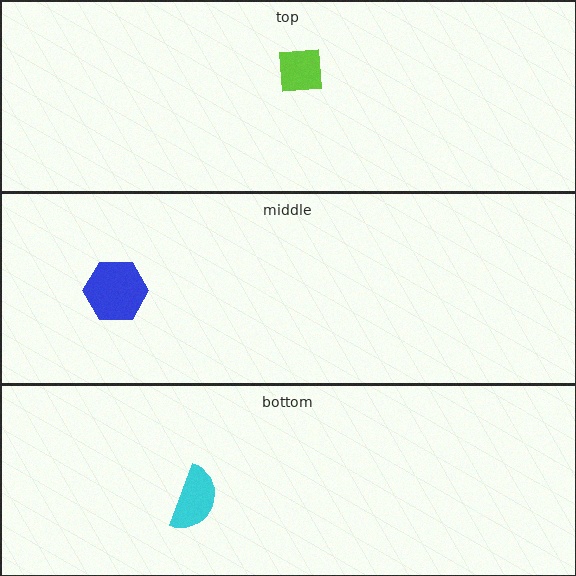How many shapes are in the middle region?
1.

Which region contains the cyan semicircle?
The bottom region.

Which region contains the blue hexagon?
The middle region.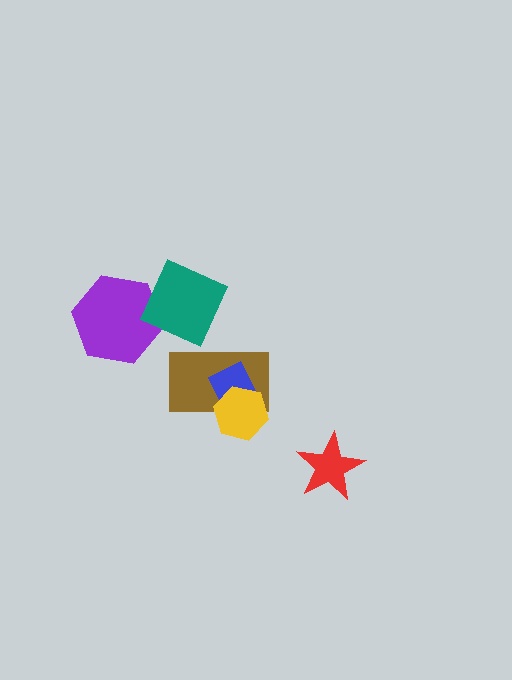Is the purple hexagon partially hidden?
Yes, it is partially covered by another shape.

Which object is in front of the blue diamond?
The yellow hexagon is in front of the blue diamond.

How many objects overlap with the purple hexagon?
1 object overlaps with the purple hexagon.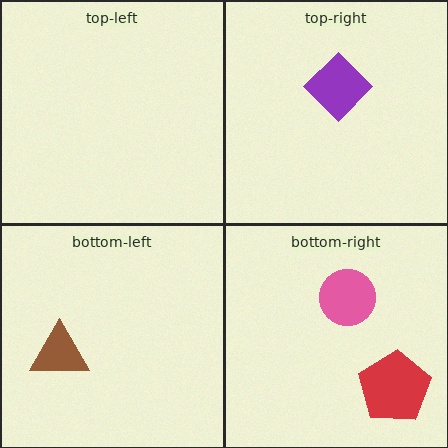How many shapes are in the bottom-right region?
2.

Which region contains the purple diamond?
The top-right region.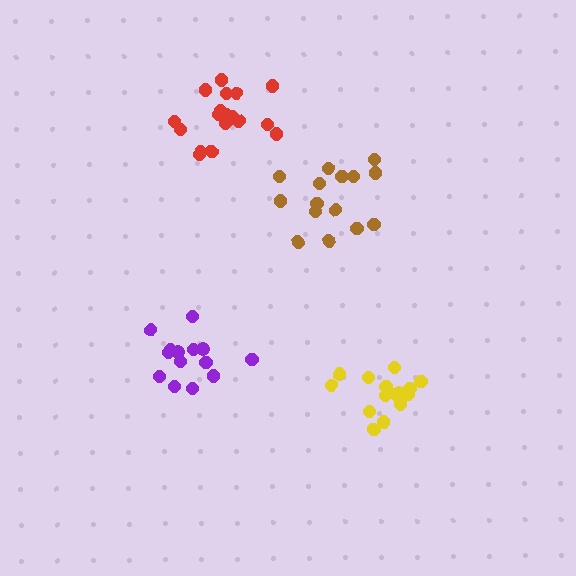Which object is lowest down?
The yellow cluster is bottommost.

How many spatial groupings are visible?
There are 4 spatial groupings.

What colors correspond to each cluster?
The clusters are colored: yellow, red, purple, brown.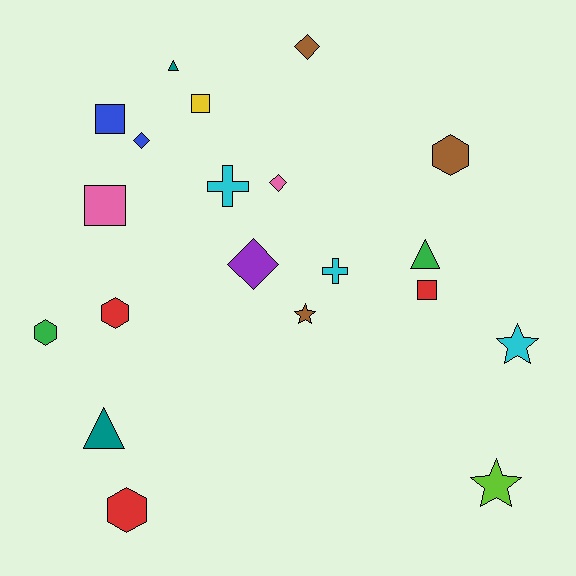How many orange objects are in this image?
There are no orange objects.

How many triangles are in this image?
There are 3 triangles.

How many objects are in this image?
There are 20 objects.